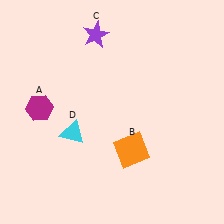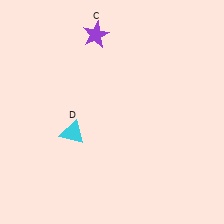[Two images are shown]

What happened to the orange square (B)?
The orange square (B) was removed in Image 2. It was in the bottom-right area of Image 1.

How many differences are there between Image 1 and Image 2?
There are 2 differences between the two images.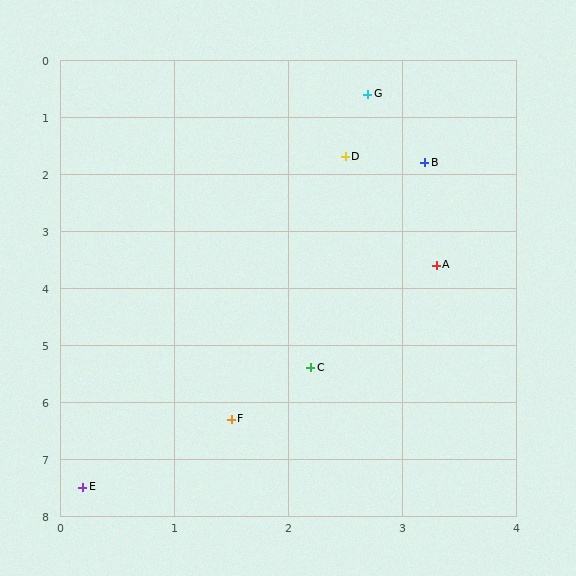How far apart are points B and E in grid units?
Points B and E are about 6.4 grid units apart.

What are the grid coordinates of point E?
Point E is at approximately (0.2, 7.5).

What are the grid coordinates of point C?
Point C is at approximately (2.2, 5.4).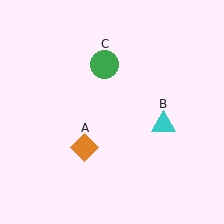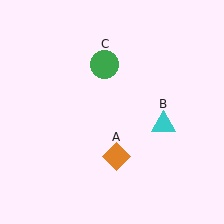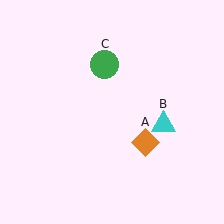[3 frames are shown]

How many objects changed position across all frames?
1 object changed position: orange diamond (object A).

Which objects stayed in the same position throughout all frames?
Cyan triangle (object B) and green circle (object C) remained stationary.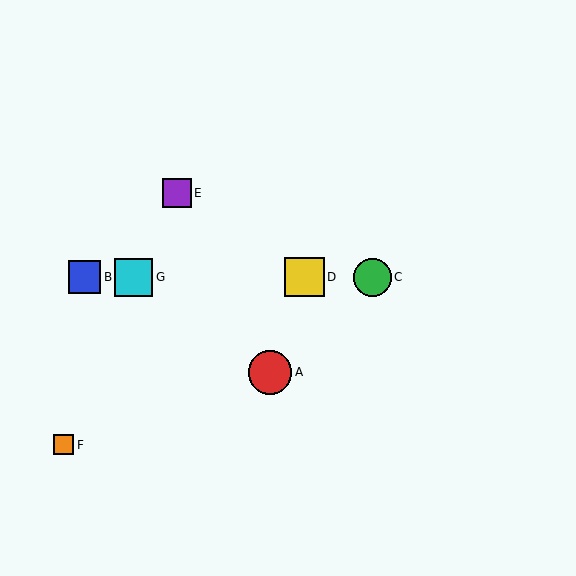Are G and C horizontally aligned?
Yes, both are at y≈277.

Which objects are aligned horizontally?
Objects B, C, D, G are aligned horizontally.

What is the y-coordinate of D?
Object D is at y≈277.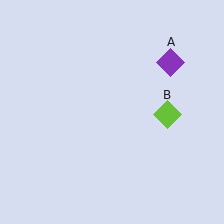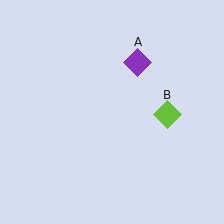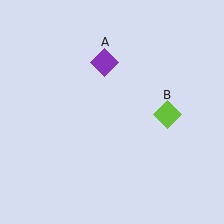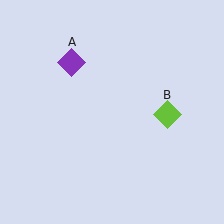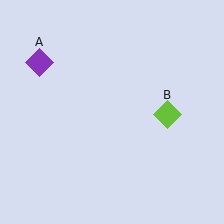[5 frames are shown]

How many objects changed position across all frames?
1 object changed position: purple diamond (object A).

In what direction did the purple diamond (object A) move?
The purple diamond (object A) moved left.